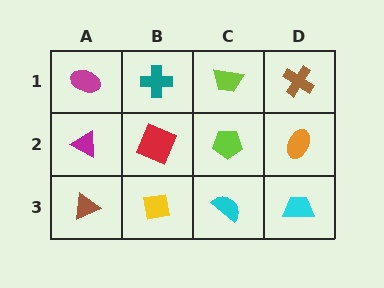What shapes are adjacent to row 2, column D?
A brown cross (row 1, column D), a cyan trapezoid (row 3, column D), a lime pentagon (row 2, column C).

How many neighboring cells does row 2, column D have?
3.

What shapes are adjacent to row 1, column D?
An orange ellipse (row 2, column D), a lime trapezoid (row 1, column C).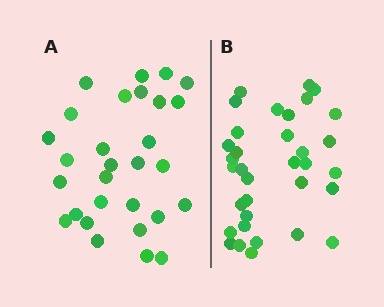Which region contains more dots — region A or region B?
Region B (the right region) has more dots.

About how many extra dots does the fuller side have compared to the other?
Region B has about 5 more dots than region A.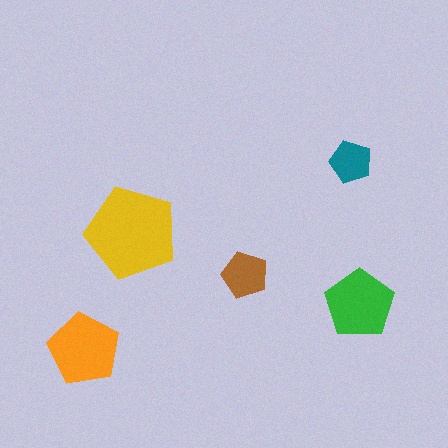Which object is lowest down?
The orange pentagon is bottommost.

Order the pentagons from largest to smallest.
the yellow one, the orange one, the green one, the brown one, the teal one.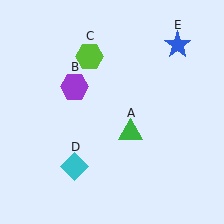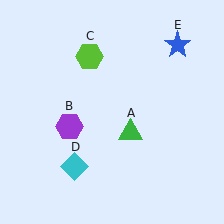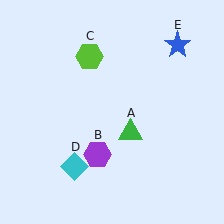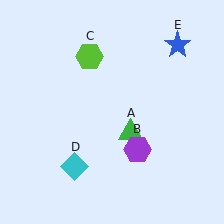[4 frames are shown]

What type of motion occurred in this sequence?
The purple hexagon (object B) rotated counterclockwise around the center of the scene.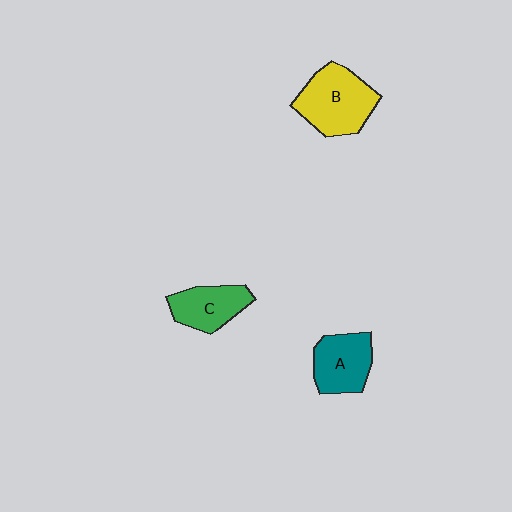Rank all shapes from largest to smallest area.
From largest to smallest: B (yellow), A (teal), C (green).